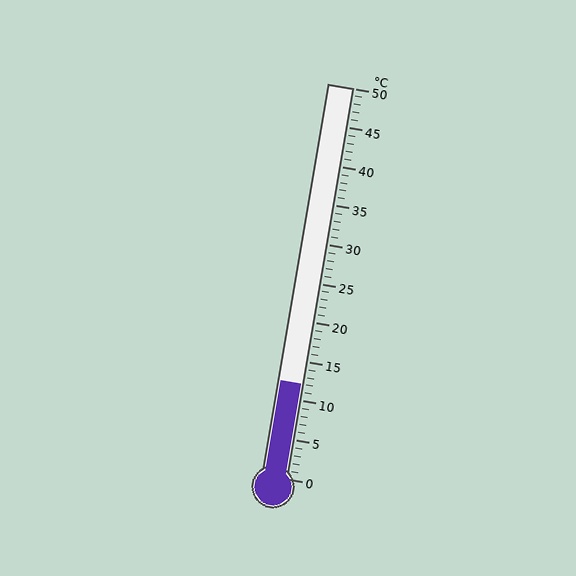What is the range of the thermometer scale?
The thermometer scale ranges from 0°C to 50°C.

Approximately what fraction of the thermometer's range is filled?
The thermometer is filled to approximately 25% of its range.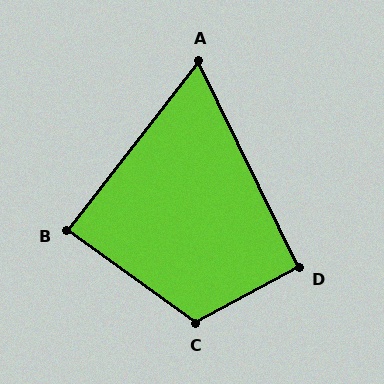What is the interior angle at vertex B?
Approximately 88 degrees (approximately right).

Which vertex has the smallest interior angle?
A, at approximately 64 degrees.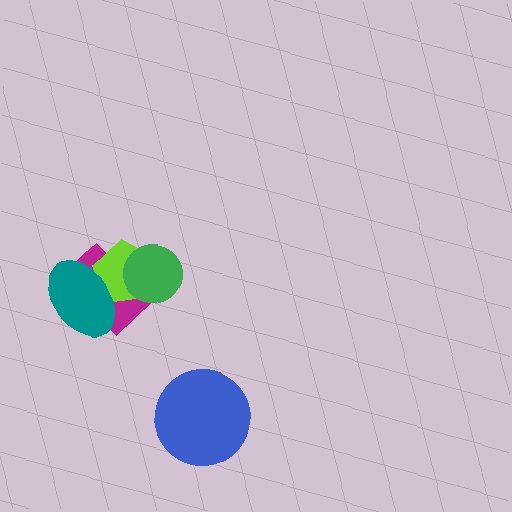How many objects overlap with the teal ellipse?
2 objects overlap with the teal ellipse.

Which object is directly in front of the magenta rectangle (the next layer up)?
The lime pentagon is directly in front of the magenta rectangle.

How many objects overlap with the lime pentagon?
3 objects overlap with the lime pentagon.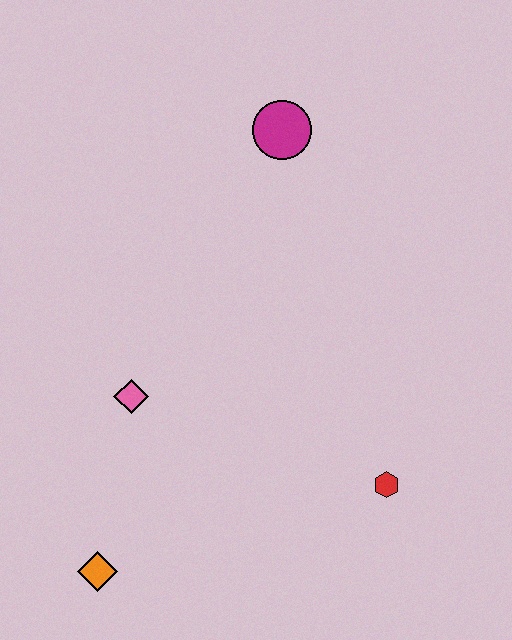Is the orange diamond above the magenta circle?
No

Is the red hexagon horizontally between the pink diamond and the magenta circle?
No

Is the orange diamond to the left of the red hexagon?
Yes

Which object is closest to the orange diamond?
The pink diamond is closest to the orange diamond.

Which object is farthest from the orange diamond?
The magenta circle is farthest from the orange diamond.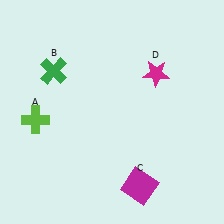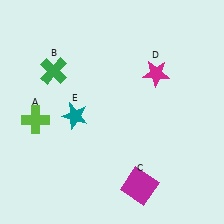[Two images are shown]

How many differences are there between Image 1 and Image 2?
There is 1 difference between the two images.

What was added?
A teal star (E) was added in Image 2.